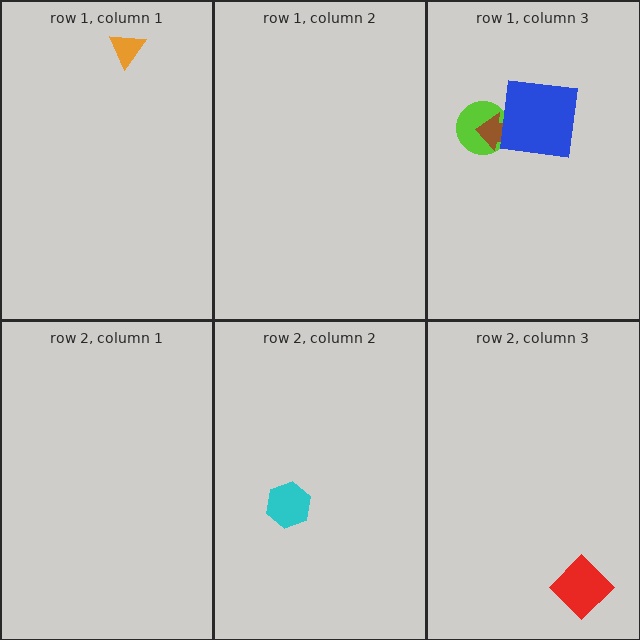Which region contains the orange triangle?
The row 1, column 1 region.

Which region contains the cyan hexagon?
The row 2, column 2 region.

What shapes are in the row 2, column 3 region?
The red diamond.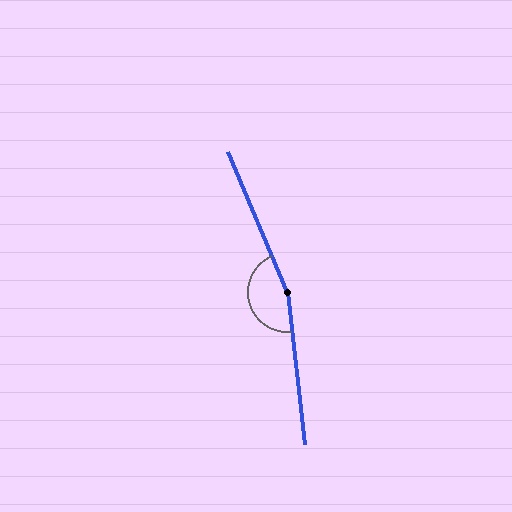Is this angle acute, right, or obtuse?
It is obtuse.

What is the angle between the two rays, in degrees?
Approximately 163 degrees.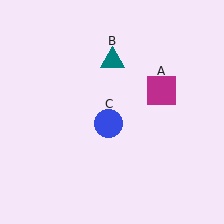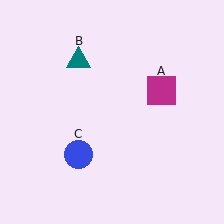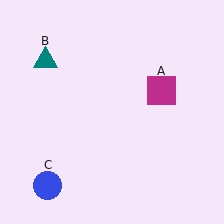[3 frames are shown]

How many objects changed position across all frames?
2 objects changed position: teal triangle (object B), blue circle (object C).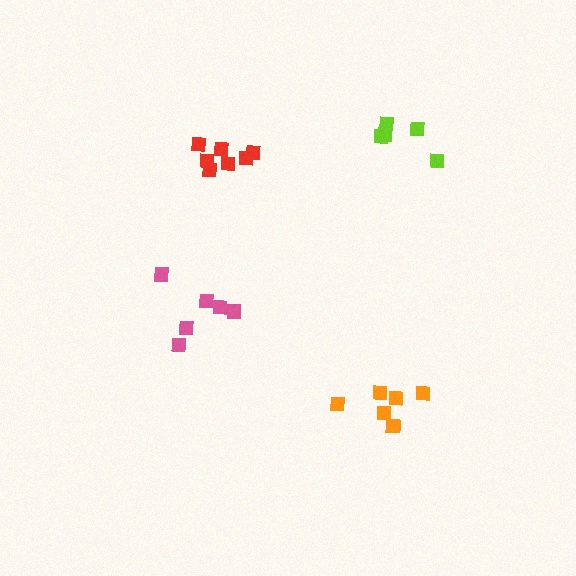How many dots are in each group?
Group 1: 5 dots, Group 2: 6 dots, Group 3: 6 dots, Group 4: 7 dots (24 total).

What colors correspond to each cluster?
The clusters are colored: lime, pink, orange, red.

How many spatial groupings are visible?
There are 4 spatial groupings.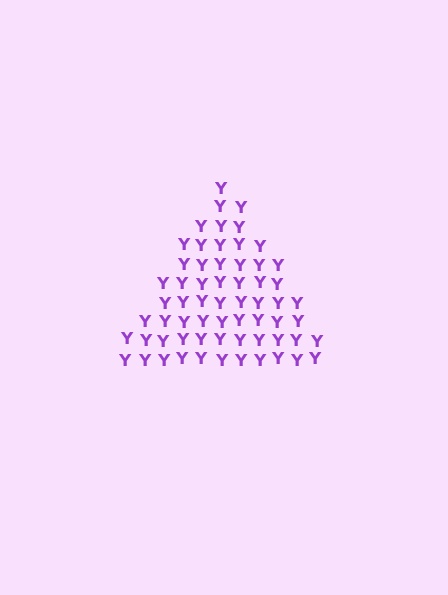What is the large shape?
The large shape is a triangle.